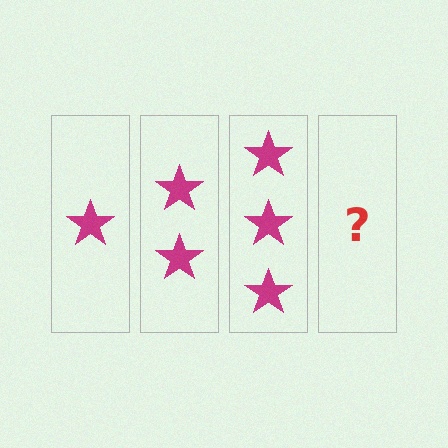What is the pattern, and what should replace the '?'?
The pattern is that each step adds one more star. The '?' should be 4 stars.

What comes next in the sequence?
The next element should be 4 stars.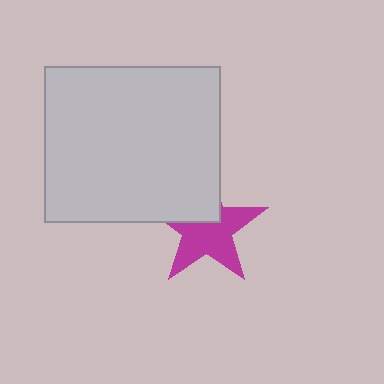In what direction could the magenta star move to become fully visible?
The magenta star could move down. That would shift it out from behind the light gray rectangle entirely.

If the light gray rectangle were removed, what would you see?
You would see the complete magenta star.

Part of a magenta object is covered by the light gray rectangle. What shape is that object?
It is a star.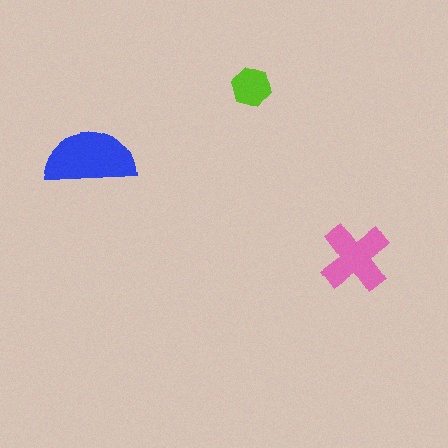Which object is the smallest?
The lime hexagon.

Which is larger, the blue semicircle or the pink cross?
The blue semicircle.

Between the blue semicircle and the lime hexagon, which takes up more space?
The blue semicircle.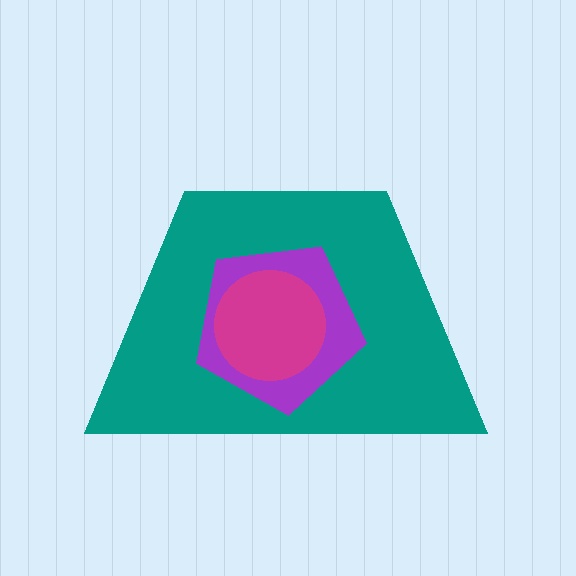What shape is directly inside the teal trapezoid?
The purple pentagon.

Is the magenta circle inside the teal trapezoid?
Yes.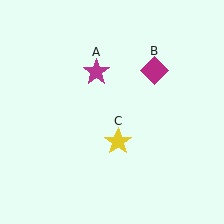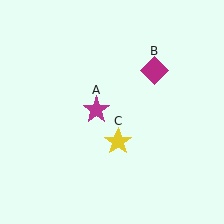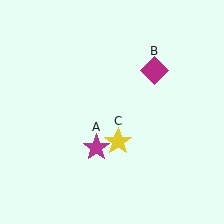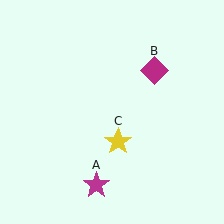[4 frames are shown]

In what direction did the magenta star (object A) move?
The magenta star (object A) moved down.